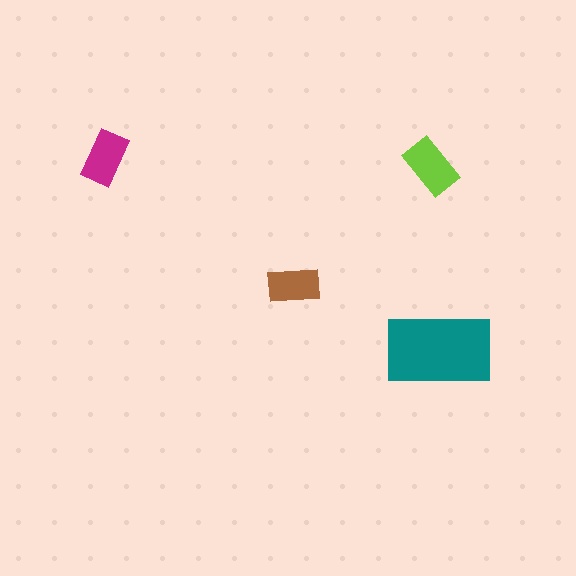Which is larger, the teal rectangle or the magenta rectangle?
The teal one.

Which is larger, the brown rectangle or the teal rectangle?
The teal one.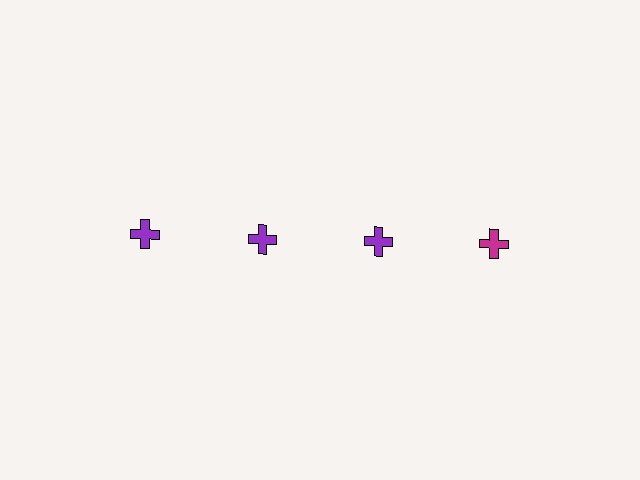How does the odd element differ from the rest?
It has a different color: magenta instead of purple.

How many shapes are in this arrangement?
There are 4 shapes arranged in a grid pattern.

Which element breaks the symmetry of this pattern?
The magenta cross in the top row, second from right column breaks the symmetry. All other shapes are purple crosses.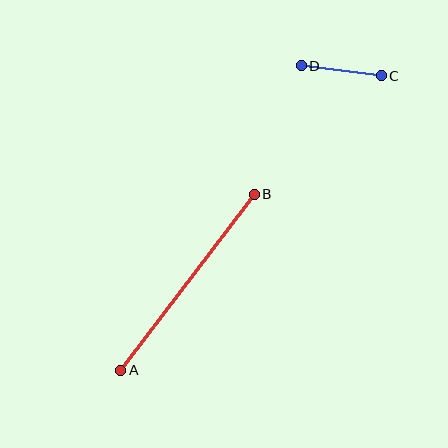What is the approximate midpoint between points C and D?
The midpoint is at approximately (341, 71) pixels.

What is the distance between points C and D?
The distance is approximately 80 pixels.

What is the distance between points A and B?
The distance is approximately 221 pixels.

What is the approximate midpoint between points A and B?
The midpoint is at approximately (187, 282) pixels.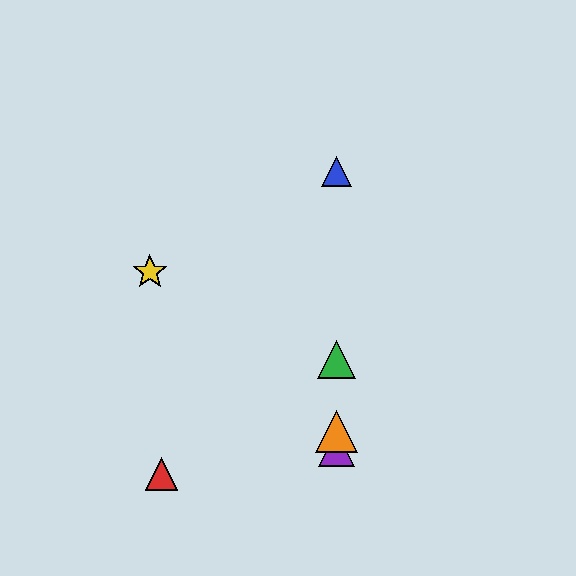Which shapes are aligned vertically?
The blue triangle, the green triangle, the purple triangle, the orange triangle are aligned vertically.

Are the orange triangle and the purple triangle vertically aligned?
Yes, both are at x≈337.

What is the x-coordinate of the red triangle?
The red triangle is at x≈162.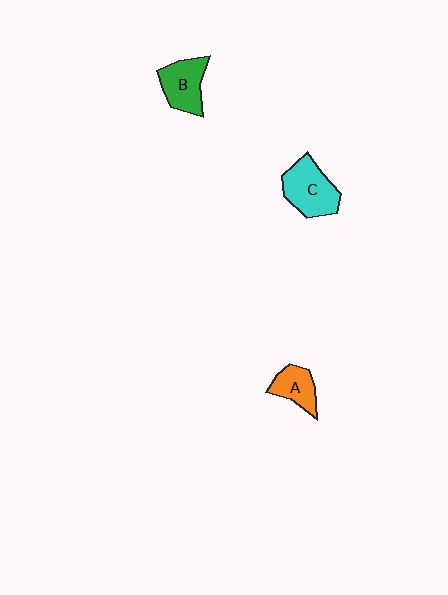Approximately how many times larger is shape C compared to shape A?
Approximately 1.6 times.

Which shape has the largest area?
Shape C (cyan).